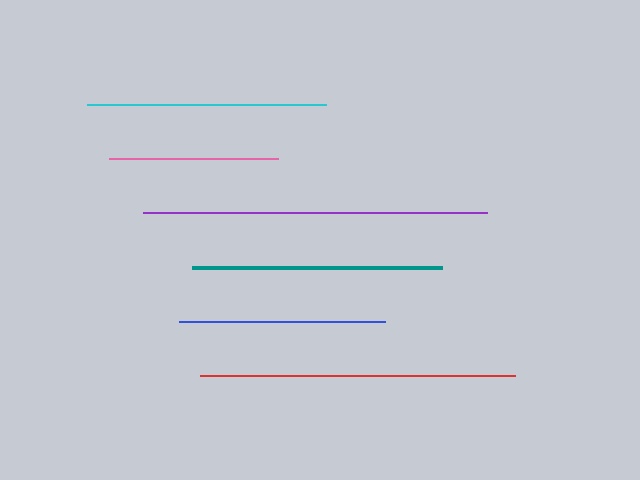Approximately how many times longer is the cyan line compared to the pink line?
The cyan line is approximately 1.4 times the length of the pink line.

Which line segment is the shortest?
The pink line is the shortest at approximately 169 pixels.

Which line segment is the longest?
The purple line is the longest at approximately 343 pixels.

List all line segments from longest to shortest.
From longest to shortest: purple, red, teal, cyan, blue, pink.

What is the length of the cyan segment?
The cyan segment is approximately 240 pixels long.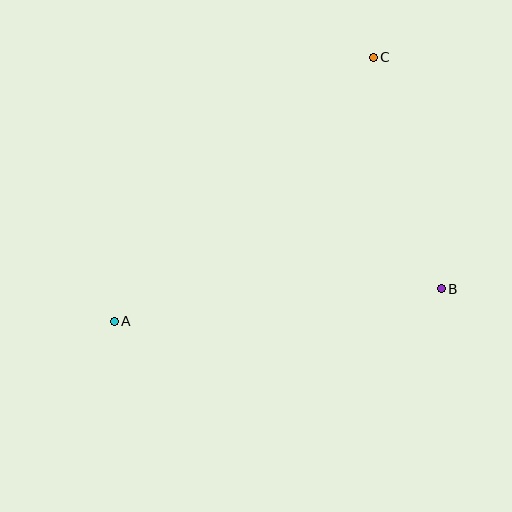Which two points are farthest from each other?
Points A and C are farthest from each other.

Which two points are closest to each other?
Points B and C are closest to each other.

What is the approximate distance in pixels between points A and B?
The distance between A and B is approximately 328 pixels.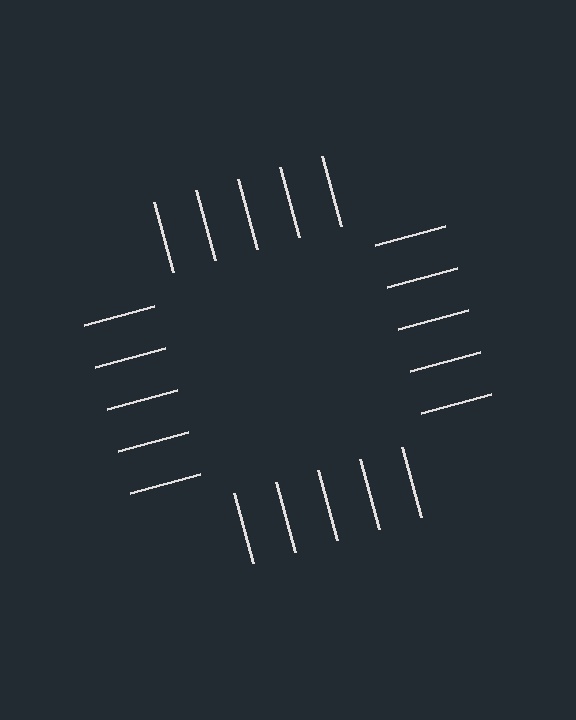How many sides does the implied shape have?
4 sides — the line-ends trace a square.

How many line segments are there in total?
20 — 5 along each of the 4 edges.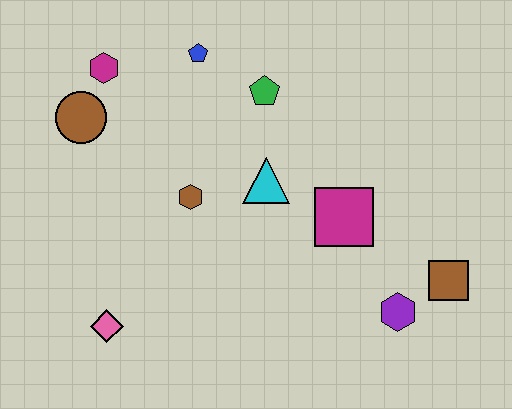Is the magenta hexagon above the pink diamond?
Yes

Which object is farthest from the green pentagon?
The pink diamond is farthest from the green pentagon.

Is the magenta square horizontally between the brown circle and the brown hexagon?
No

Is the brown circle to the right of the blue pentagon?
No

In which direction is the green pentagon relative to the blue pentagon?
The green pentagon is to the right of the blue pentagon.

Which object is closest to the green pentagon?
The blue pentagon is closest to the green pentagon.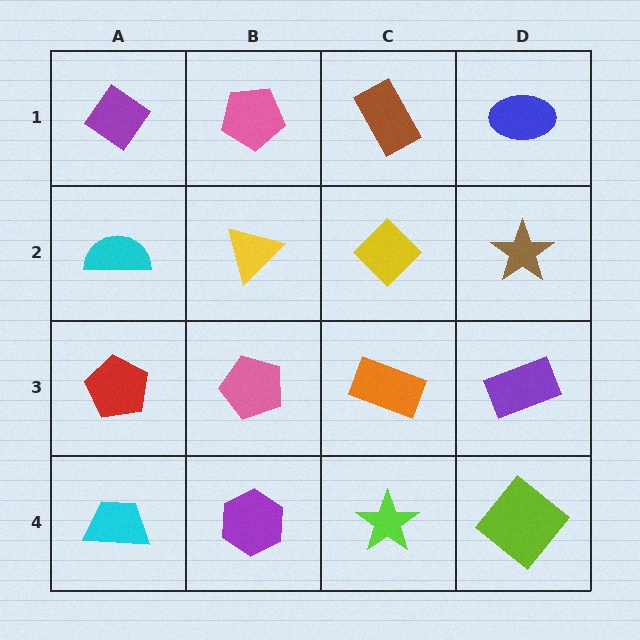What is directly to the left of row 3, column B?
A red pentagon.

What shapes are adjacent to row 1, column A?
A cyan semicircle (row 2, column A), a pink pentagon (row 1, column B).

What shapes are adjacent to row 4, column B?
A pink pentagon (row 3, column B), a cyan trapezoid (row 4, column A), a lime star (row 4, column C).